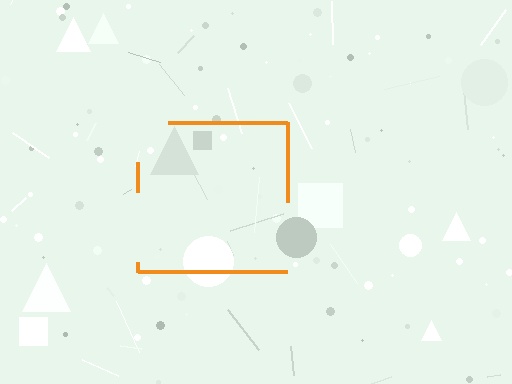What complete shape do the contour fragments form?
The contour fragments form a square.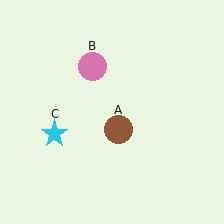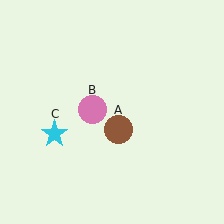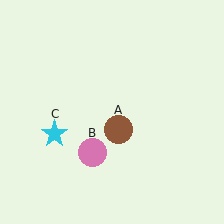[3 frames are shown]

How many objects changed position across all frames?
1 object changed position: pink circle (object B).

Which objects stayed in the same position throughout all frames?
Brown circle (object A) and cyan star (object C) remained stationary.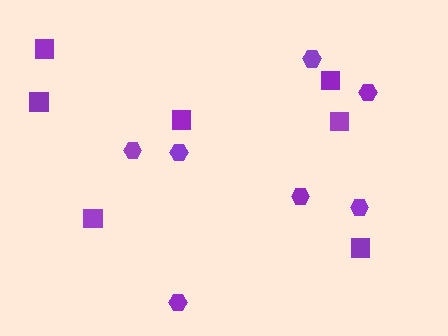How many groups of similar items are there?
There are 2 groups: one group of hexagons (7) and one group of squares (7).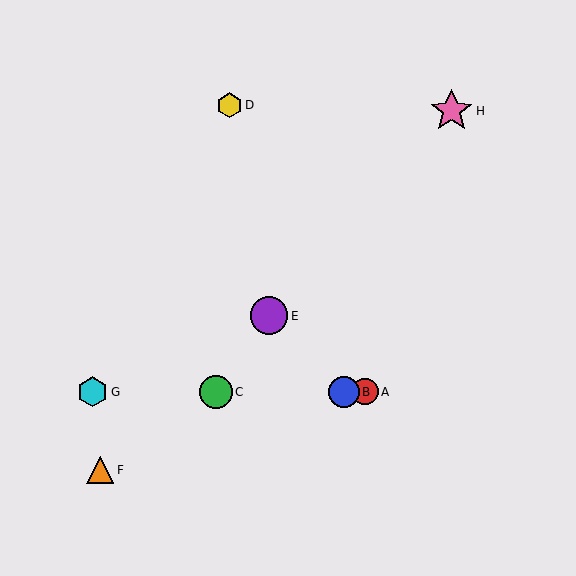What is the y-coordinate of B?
Object B is at y≈392.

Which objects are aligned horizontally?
Objects A, B, C, G are aligned horizontally.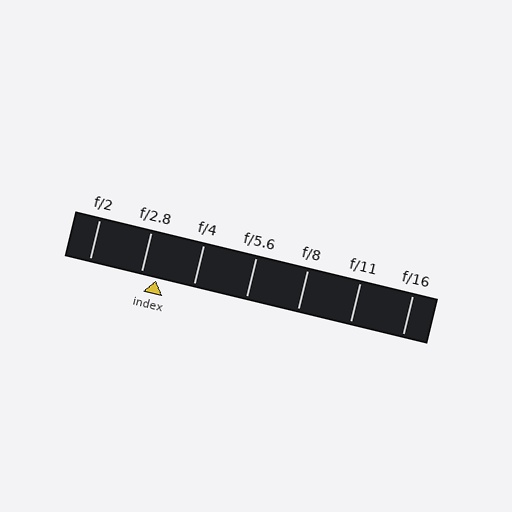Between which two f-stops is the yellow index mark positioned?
The index mark is between f/2.8 and f/4.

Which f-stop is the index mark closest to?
The index mark is closest to f/2.8.